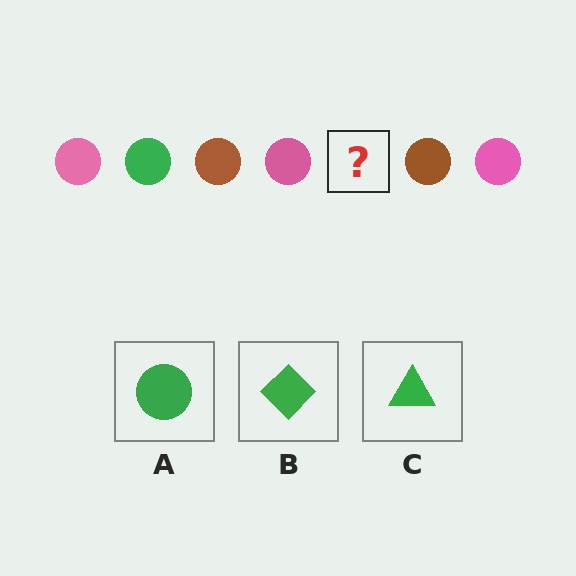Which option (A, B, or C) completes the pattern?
A.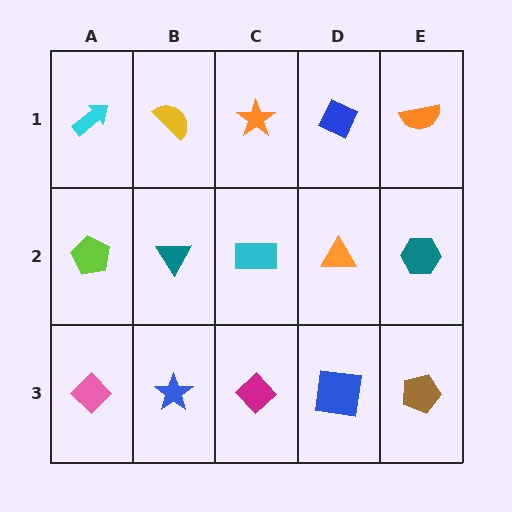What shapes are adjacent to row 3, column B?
A teal triangle (row 2, column B), a pink diamond (row 3, column A), a magenta diamond (row 3, column C).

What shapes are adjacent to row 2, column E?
An orange semicircle (row 1, column E), a brown pentagon (row 3, column E), an orange triangle (row 2, column D).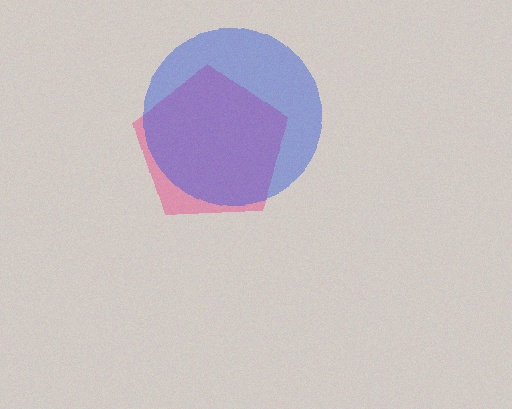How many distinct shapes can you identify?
There are 2 distinct shapes: a pink pentagon, a blue circle.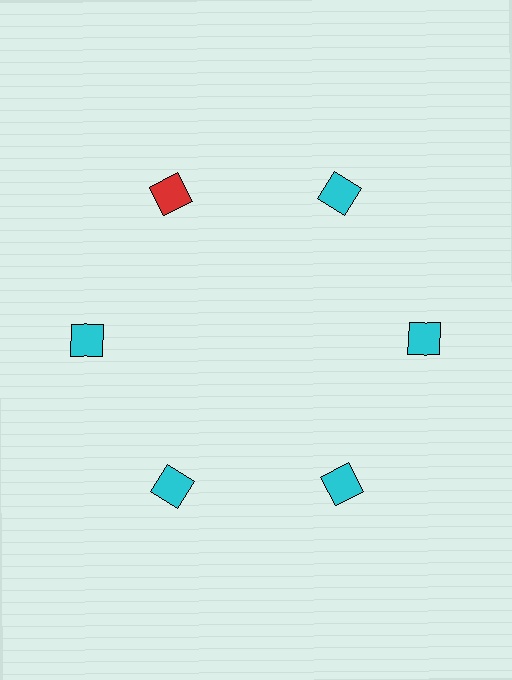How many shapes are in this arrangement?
There are 6 shapes arranged in a ring pattern.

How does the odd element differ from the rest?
It has a different color: red instead of cyan.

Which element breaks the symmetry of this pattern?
The red square at roughly the 11 o'clock position breaks the symmetry. All other shapes are cyan squares.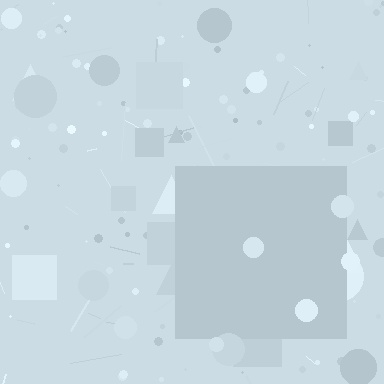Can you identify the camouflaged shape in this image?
The camouflaged shape is a square.